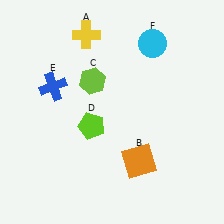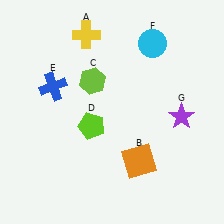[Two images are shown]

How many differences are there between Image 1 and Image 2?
There is 1 difference between the two images.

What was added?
A purple star (G) was added in Image 2.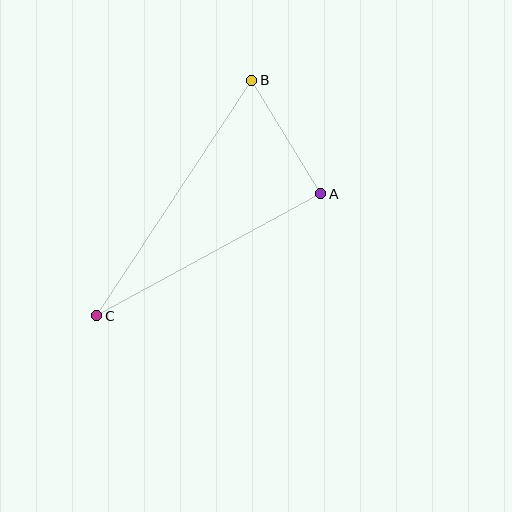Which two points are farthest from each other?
Points B and C are farthest from each other.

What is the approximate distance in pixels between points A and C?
The distance between A and C is approximately 256 pixels.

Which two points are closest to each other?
Points A and B are closest to each other.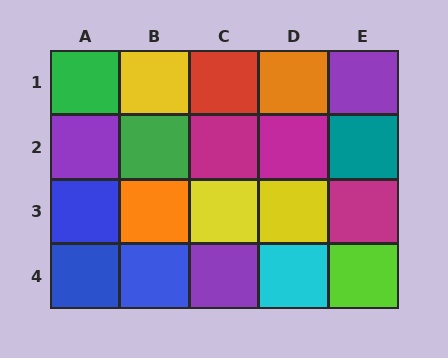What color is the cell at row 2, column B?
Green.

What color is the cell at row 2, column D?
Magenta.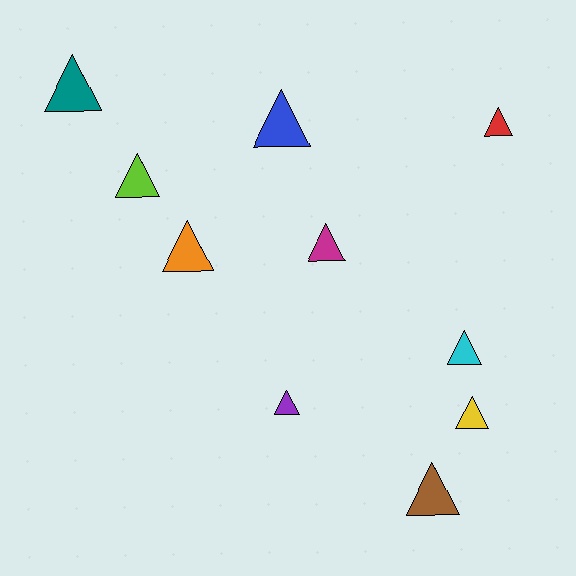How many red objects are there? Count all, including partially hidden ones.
There is 1 red object.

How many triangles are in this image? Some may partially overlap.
There are 10 triangles.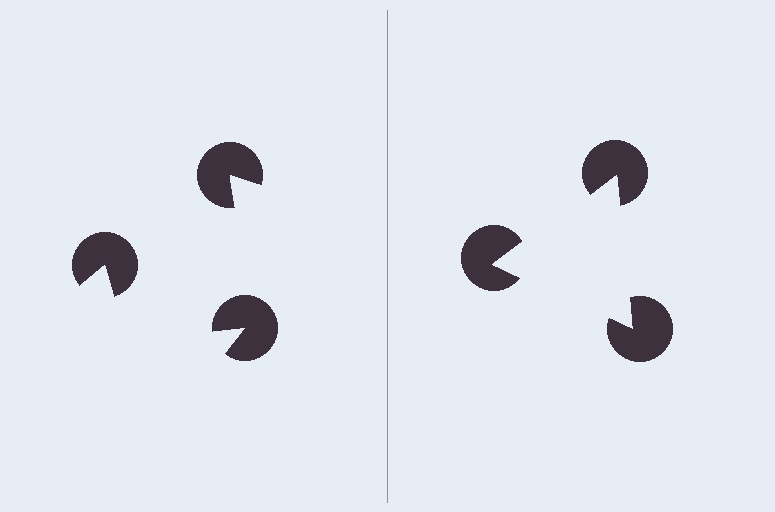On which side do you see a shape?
An illusory triangle appears on the right side. On the left side the wedge cuts are rotated, so no coherent shape forms.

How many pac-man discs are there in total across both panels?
6 — 3 on each side.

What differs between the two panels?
The pac-man discs are positioned identically on both sides; only the wedge orientations differ. On the right they align to a triangle; on the left they are misaligned.